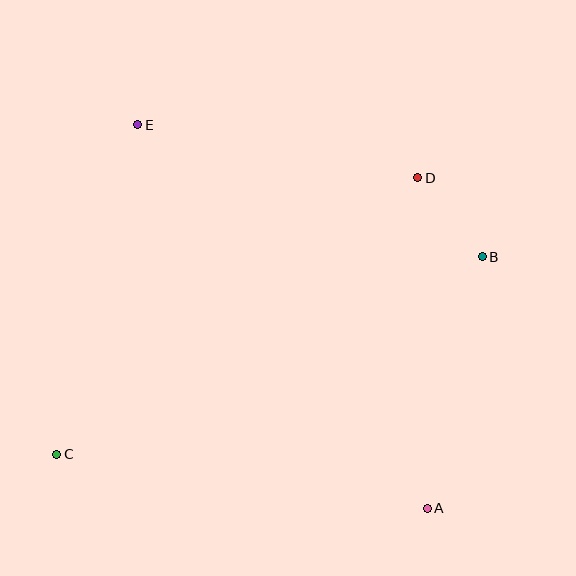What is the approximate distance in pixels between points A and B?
The distance between A and B is approximately 258 pixels.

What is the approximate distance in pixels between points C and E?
The distance between C and E is approximately 339 pixels.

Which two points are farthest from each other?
Points A and E are farthest from each other.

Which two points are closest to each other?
Points B and D are closest to each other.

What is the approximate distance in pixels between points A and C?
The distance between A and C is approximately 374 pixels.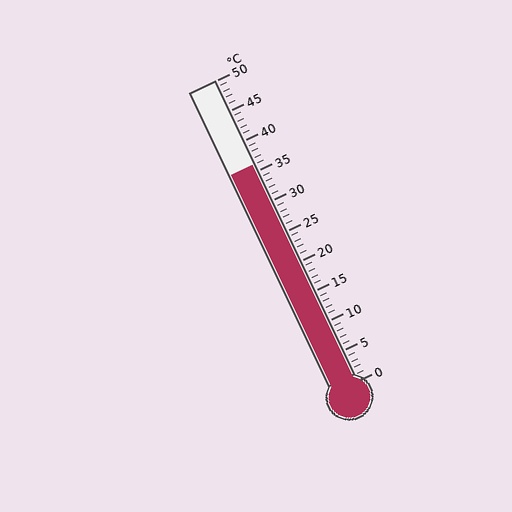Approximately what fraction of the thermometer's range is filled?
The thermometer is filled to approximately 70% of its range.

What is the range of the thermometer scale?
The thermometer scale ranges from 0°C to 50°C.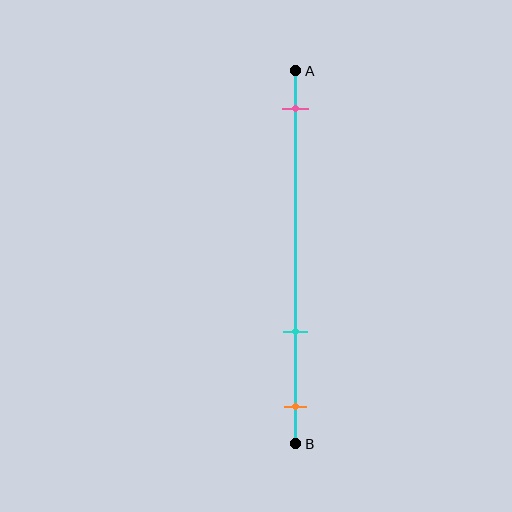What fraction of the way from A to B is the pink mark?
The pink mark is approximately 10% (0.1) of the way from A to B.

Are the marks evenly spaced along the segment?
No, the marks are not evenly spaced.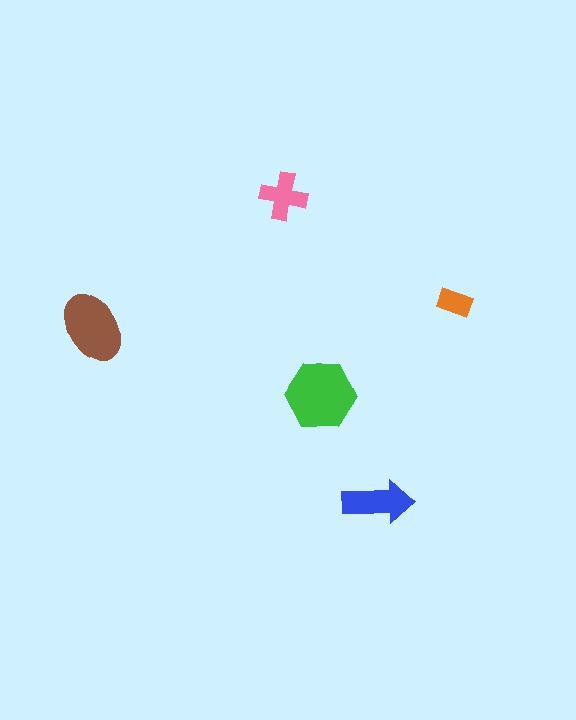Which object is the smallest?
The orange rectangle.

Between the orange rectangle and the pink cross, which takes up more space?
The pink cross.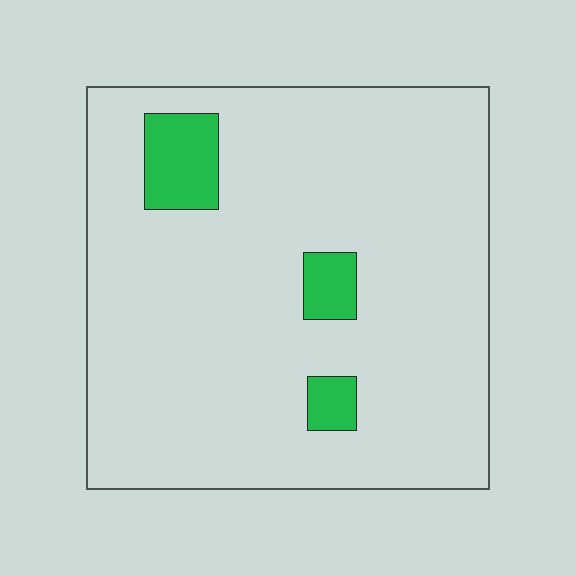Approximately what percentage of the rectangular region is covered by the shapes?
Approximately 10%.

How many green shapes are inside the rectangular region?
3.